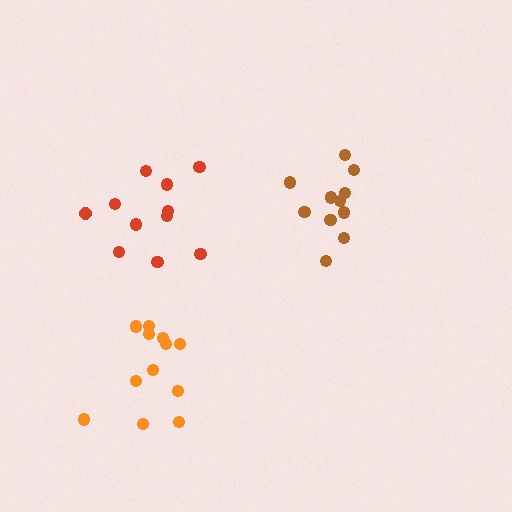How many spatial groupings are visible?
There are 3 spatial groupings.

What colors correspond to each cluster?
The clusters are colored: brown, orange, red.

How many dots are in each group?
Group 1: 11 dots, Group 2: 12 dots, Group 3: 11 dots (34 total).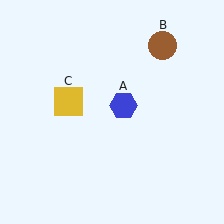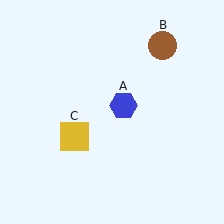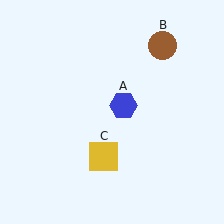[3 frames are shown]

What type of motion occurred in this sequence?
The yellow square (object C) rotated counterclockwise around the center of the scene.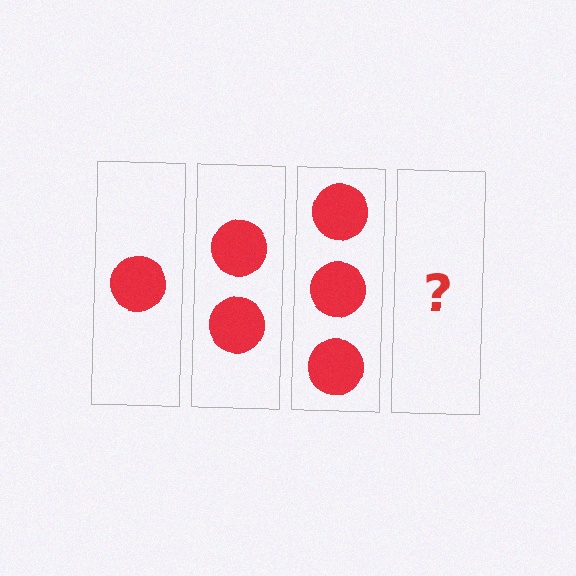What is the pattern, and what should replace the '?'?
The pattern is that each step adds one more circle. The '?' should be 4 circles.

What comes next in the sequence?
The next element should be 4 circles.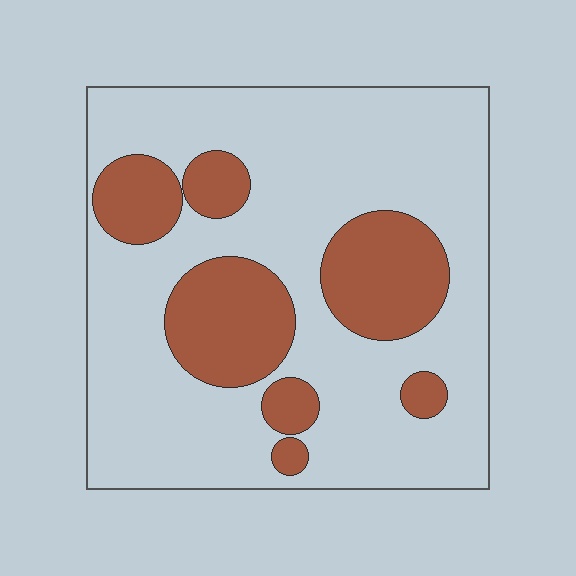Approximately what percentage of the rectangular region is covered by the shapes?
Approximately 25%.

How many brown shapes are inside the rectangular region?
7.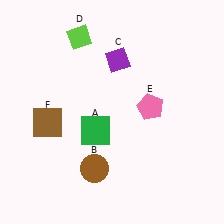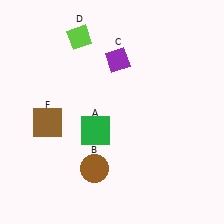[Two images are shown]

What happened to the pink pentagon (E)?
The pink pentagon (E) was removed in Image 2. It was in the top-right area of Image 1.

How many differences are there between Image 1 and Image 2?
There is 1 difference between the two images.